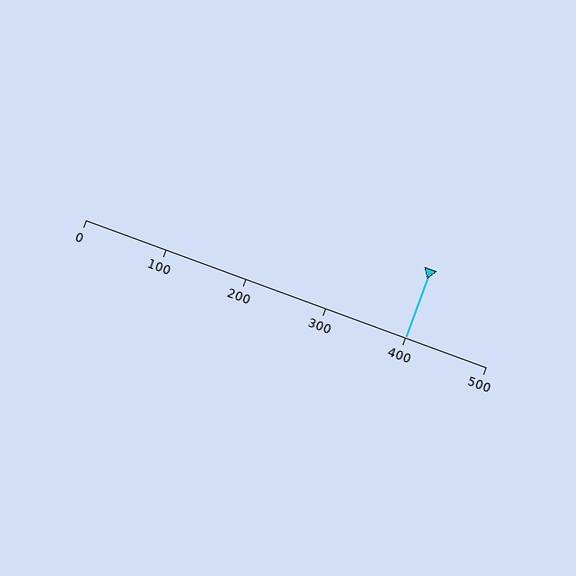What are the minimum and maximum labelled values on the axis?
The axis runs from 0 to 500.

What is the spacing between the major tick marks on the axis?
The major ticks are spaced 100 apart.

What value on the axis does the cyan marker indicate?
The marker indicates approximately 400.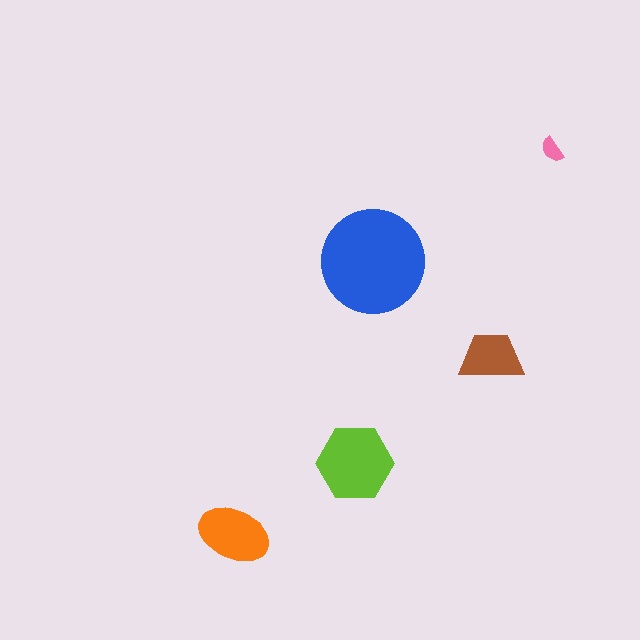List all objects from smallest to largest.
The pink semicircle, the brown trapezoid, the orange ellipse, the lime hexagon, the blue circle.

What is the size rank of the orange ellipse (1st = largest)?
3rd.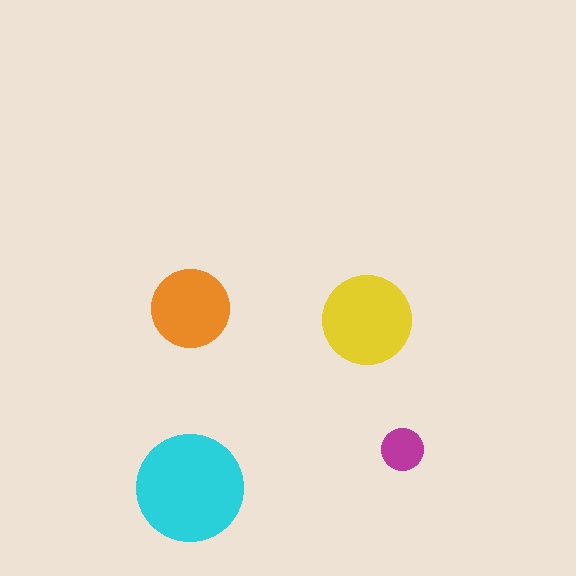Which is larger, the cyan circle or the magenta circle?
The cyan one.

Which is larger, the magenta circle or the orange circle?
The orange one.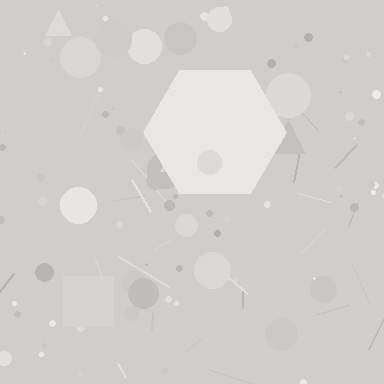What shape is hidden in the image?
A hexagon is hidden in the image.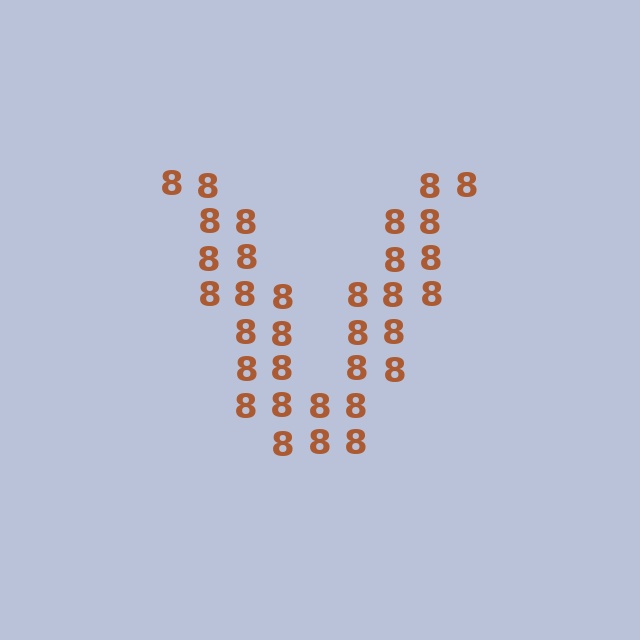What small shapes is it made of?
It is made of small digit 8's.